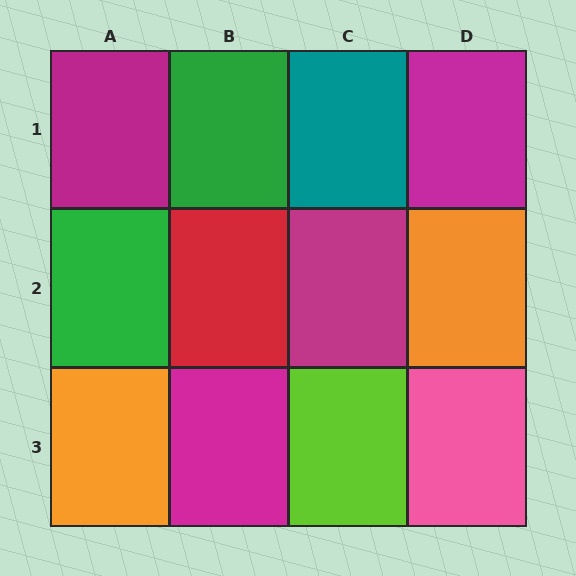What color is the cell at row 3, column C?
Lime.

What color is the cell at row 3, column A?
Orange.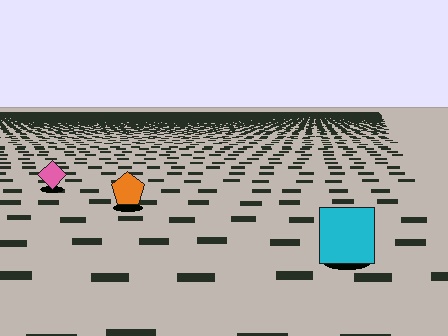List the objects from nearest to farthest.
From nearest to farthest: the cyan square, the orange pentagon, the pink diamond.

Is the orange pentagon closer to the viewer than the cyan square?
No. The cyan square is closer — you can tell from the texture gradient: the ground texture is coarser near it.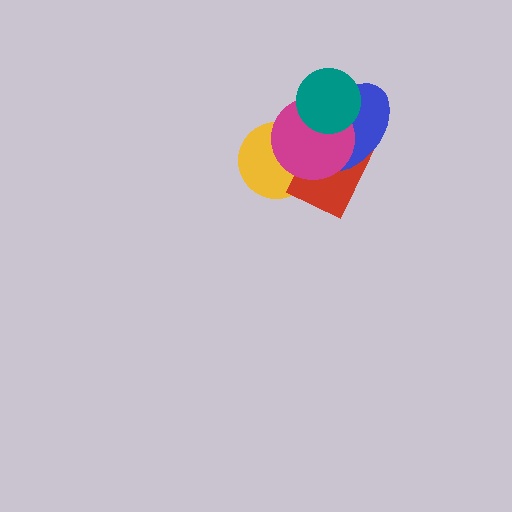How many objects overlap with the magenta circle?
4 objects overlap with the magenta circle.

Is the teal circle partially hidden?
No, no other shape covers it.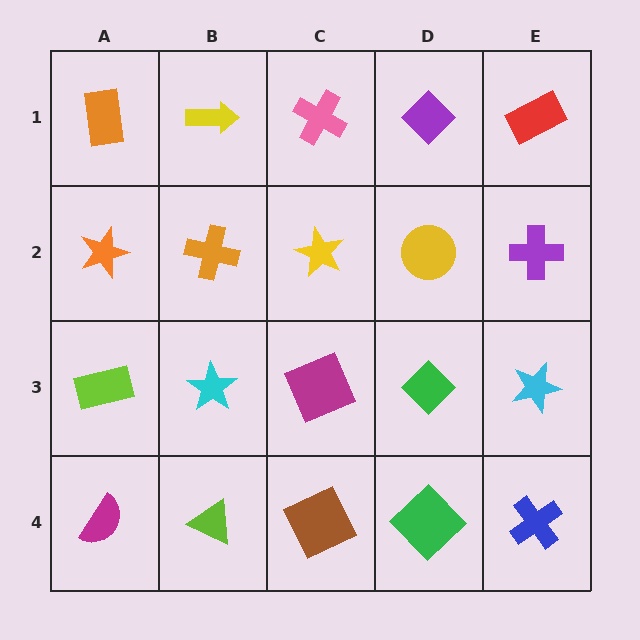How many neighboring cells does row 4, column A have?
2.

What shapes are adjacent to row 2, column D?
A purple diamond (row 1, column D), a green diamond (row 3, column D), a yellow star (row 2, column C), a purple cross (row 2, column E).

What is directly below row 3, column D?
A green diamond.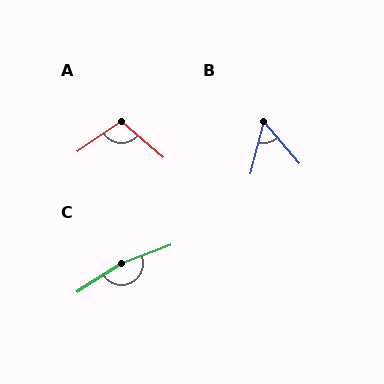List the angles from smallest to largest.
B (55°), A (106°), C (167°).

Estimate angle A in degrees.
Approximately 106 degrees.